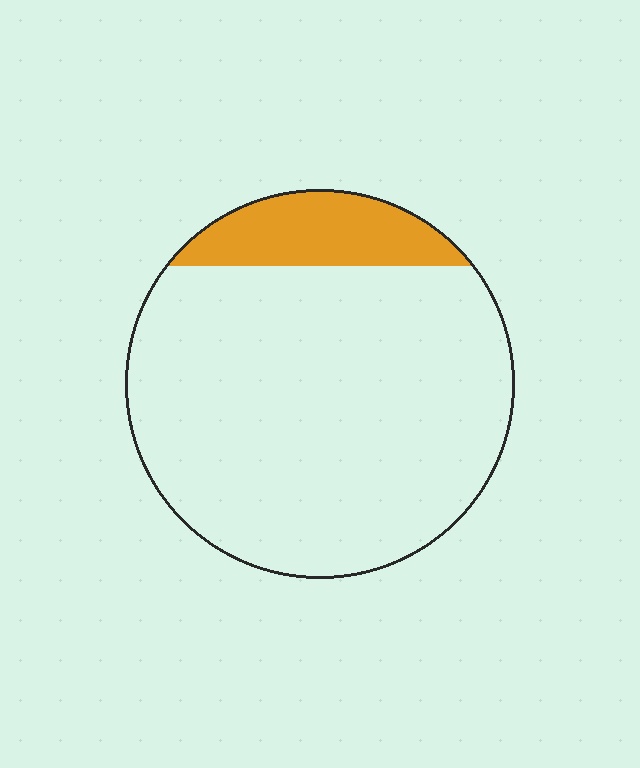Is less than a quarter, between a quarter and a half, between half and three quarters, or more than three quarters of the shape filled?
Less than a quarter.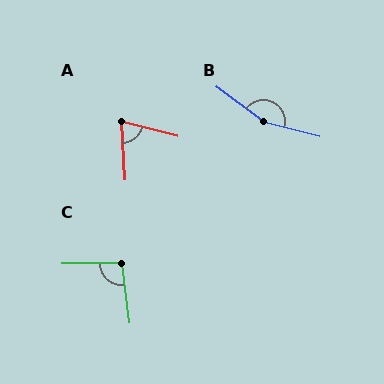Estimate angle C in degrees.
Approximately 97 degrees.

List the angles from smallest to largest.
A (72°), C (97°), B (157°).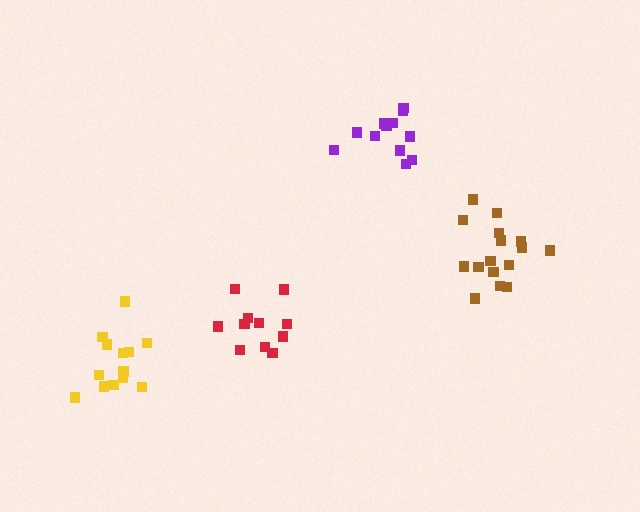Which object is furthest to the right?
The brown cluster is rightmost.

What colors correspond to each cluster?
The clusters are colored: brown, red, yellow, purple.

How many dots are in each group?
Group 1: 16 dots, Group 2: 11 dots, Group 3: 13 dots, Group 4: 12 dots (52 total).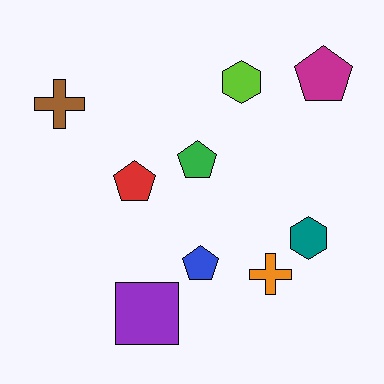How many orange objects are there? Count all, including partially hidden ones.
There is 1 orange object.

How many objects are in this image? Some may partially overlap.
There are 9 objects.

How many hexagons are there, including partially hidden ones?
There are 2 hexagons.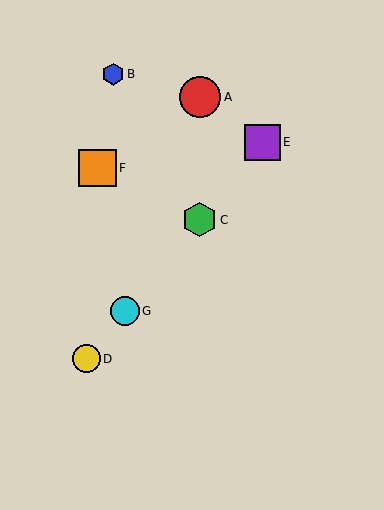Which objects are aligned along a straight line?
Objects C, D, E, G are aligned along a straight line.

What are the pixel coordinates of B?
Object B is at (113, 74).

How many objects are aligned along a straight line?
4 objects (C, D, E, G) are aligned along a straight line.